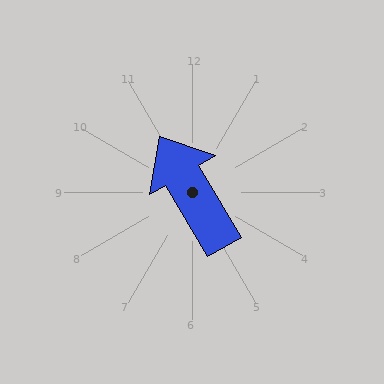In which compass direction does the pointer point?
Northwest.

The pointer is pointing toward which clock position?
Roughly 11 o'clock.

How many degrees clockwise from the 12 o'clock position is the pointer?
Approximately 329 degrees.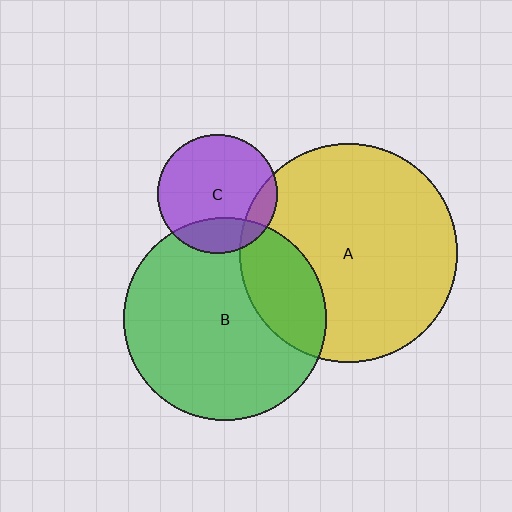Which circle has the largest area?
Circle A (yellow).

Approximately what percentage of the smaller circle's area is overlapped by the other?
Approximately 20%.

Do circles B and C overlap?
Yes.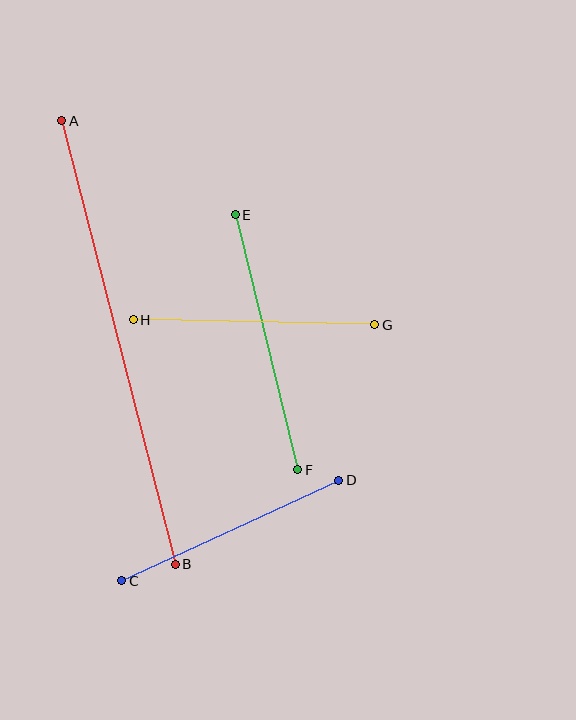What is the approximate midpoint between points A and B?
The midpoint is at approximately (118, 342) pixels.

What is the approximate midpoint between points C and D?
The midpoint is at approximately (230, 530) pixels.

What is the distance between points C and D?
The distance is approximately 239 pixels.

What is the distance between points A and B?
The distance is approximately 458 pixels.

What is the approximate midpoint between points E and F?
The midpoint is at approximately (267, 342) pixels.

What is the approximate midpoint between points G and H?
The midpoint is at approximately (254, 322) pixels.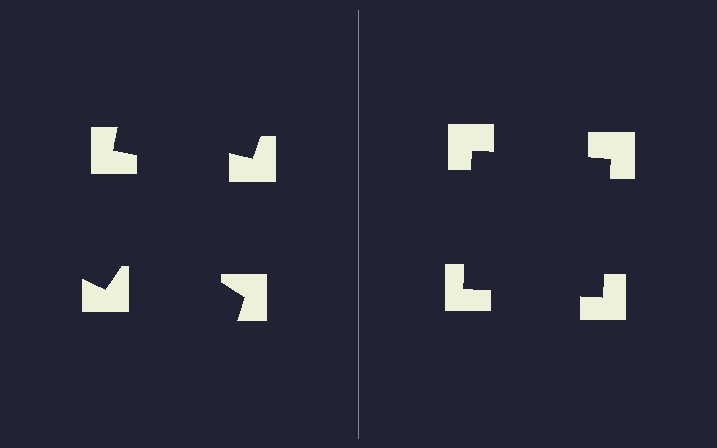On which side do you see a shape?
An illusory square appears on the right side. On the left side the wedge cuts are rotated, so no coherent shape forms.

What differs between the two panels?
The notched squares are positioned identically on both sides; only the wedge orientations differ. On the right they align to a square; on the left they are misaligned.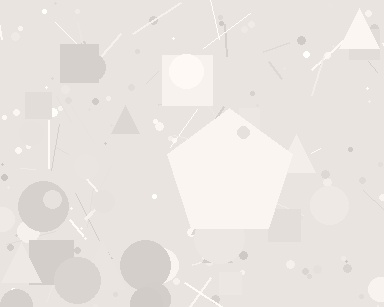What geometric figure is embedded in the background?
A pentagon is embedded in the background.